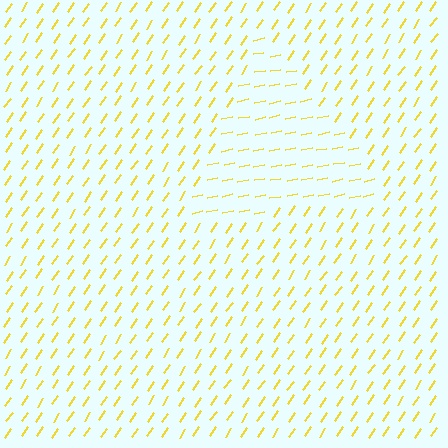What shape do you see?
I see a triangle.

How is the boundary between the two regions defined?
The boundary is defined purely by a change in line orientation (approximately 45 degrees difference). All lines are the same color and thickness.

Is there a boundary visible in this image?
Yes, there is a texture boundary formed by a change in line orientation.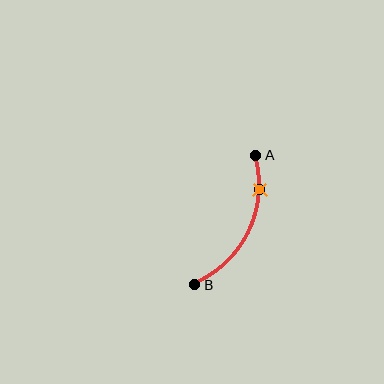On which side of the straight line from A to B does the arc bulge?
The arc bulges to the right of the straight line connecting A and B.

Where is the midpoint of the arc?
The arc midpoint is the point on the curve farthest from the straight line joining A and B. It sits to the right of that line.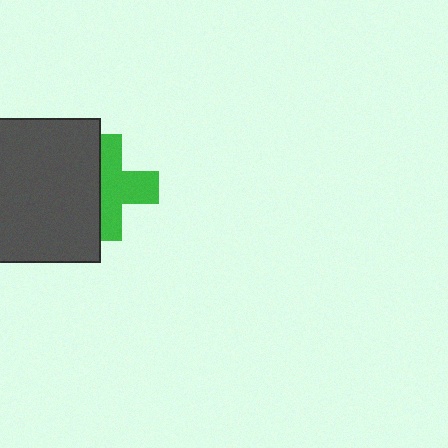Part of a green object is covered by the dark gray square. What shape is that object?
It is a cross.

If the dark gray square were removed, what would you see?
You would see the complete green cross.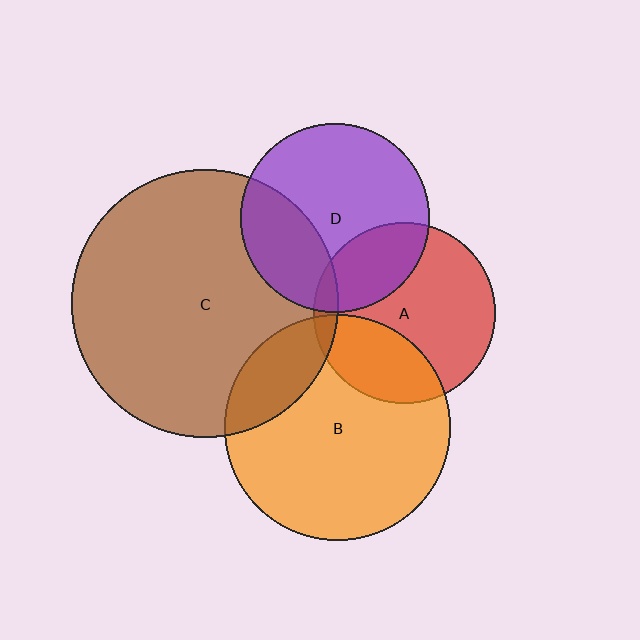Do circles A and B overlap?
Yes.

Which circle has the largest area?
Circle C (brown).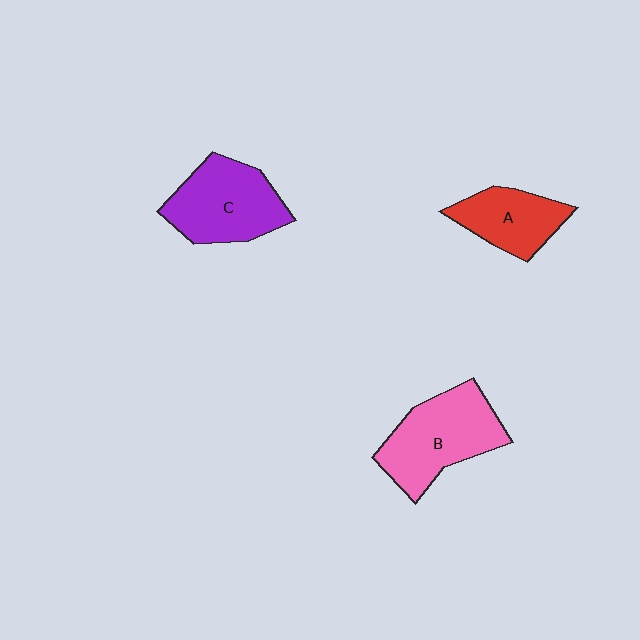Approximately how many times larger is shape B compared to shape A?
Approximately 1.5 times.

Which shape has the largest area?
Shape B (pink).